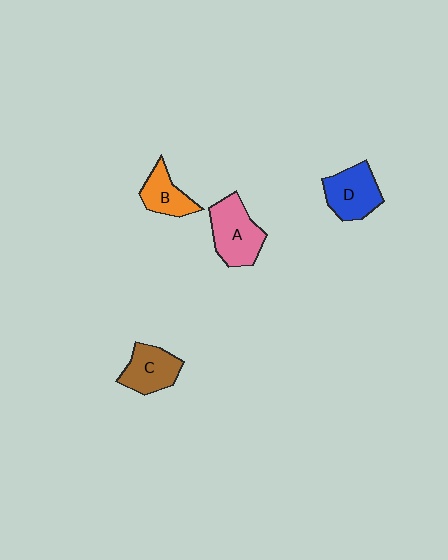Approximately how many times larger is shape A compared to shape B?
Approximately 1.5 times.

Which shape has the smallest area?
Shape B (orange).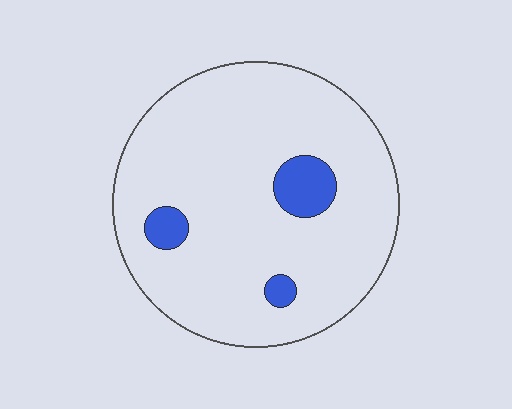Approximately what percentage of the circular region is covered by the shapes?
Approximately 10%.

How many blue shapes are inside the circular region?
3.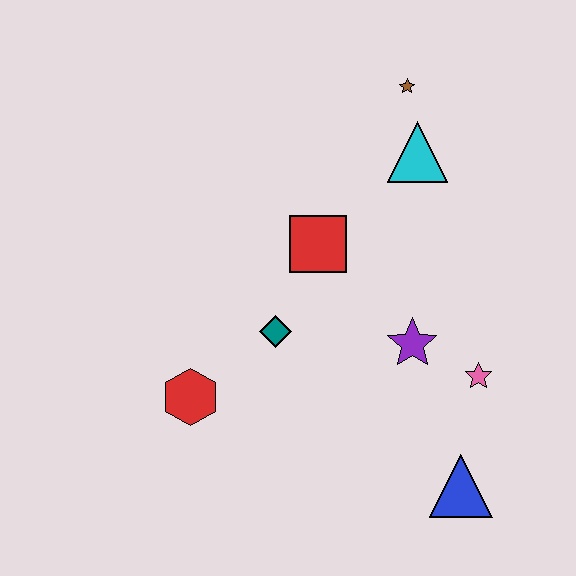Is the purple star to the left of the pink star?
Yes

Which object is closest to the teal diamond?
The red square is closest to the teal diamond.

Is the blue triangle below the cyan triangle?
Yes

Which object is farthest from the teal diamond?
The brown star is farthest from the teal diamond.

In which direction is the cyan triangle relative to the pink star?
The cyan triangle is above the pink star.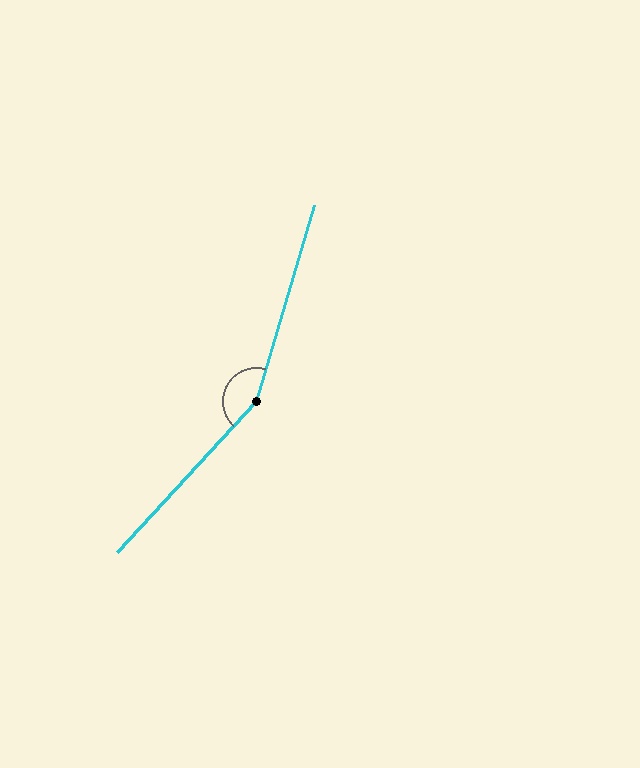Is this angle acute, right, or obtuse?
It is obtuse.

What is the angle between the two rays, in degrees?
Approximately 154 degrees.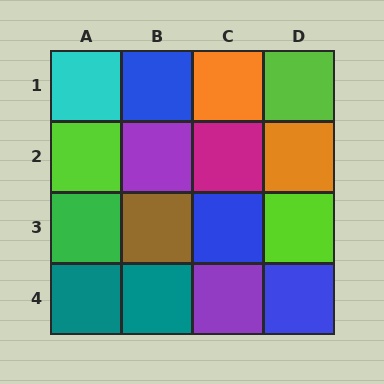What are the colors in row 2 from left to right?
Lime, purple, magenta, orange.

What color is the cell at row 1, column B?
Blue.